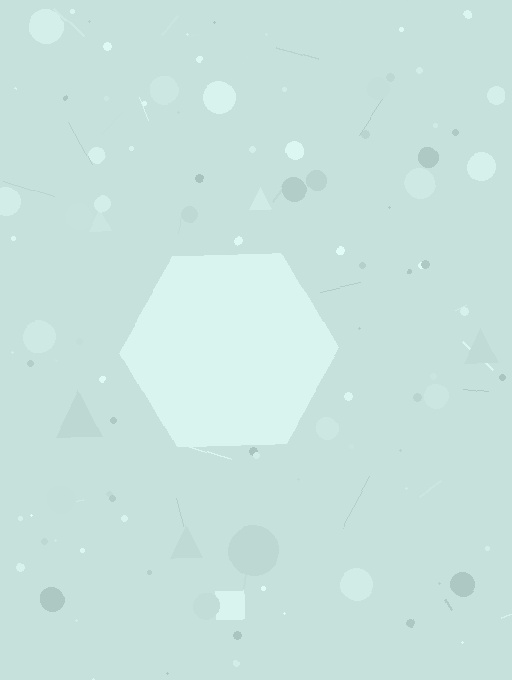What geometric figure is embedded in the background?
A hexagon is embedded in the background.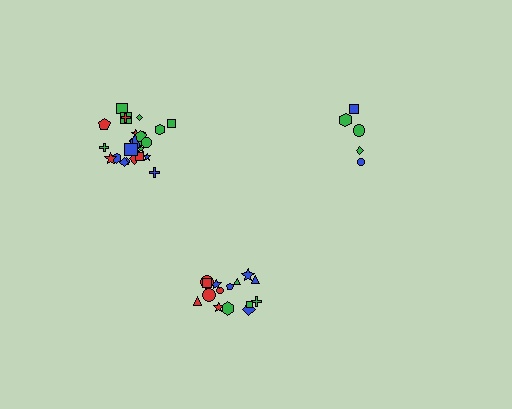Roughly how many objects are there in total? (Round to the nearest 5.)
Roughly 45 objects in total.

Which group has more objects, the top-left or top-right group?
The top-left group.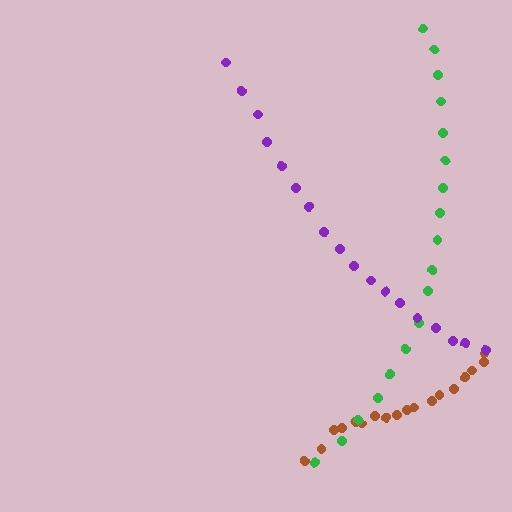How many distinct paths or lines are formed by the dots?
There are 3 distinct paths.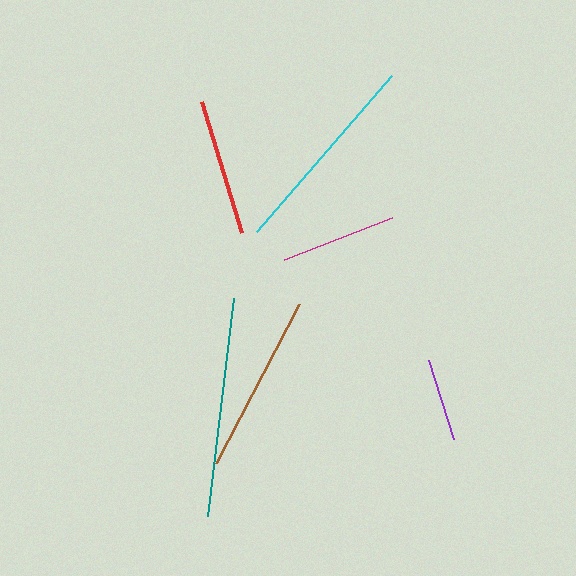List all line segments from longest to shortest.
From longest to shortest: teal, cyan, brown, red, magenta, purple.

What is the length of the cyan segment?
The cyan segment is approximately 207 pixels long.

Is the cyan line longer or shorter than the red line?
The cyan line is longer than the red line.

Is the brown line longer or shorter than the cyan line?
The cyan line is longer than the brown line.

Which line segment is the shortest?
The purple line is the shortest at approximately 83 pixels.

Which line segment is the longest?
The teal line is the longest at approximately 219 pixels.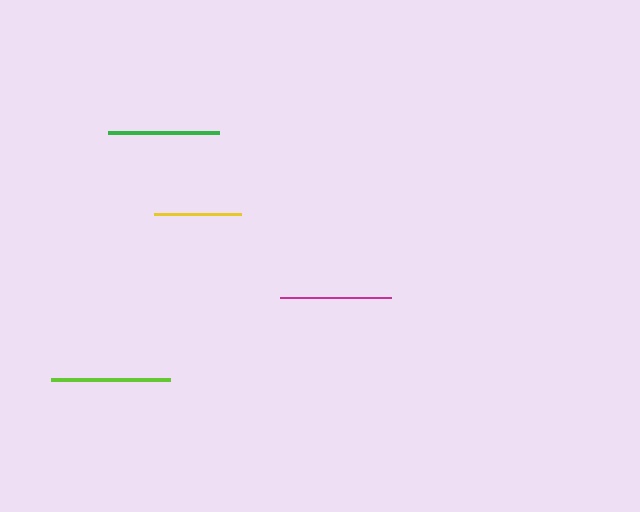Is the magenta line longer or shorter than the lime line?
The lime line is longer than the magenta line.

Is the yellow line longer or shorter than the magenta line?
The magenta line is longer than the yellow line.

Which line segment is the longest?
The lime line is the longest at approximately 118 pixels.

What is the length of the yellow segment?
The yellow segment is approximately 87 pixels long.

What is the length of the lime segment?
The lime segment is approximately 118 pixels long.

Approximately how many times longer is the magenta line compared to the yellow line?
The magenta line is approximately 1.3 times the length of the yellow line.